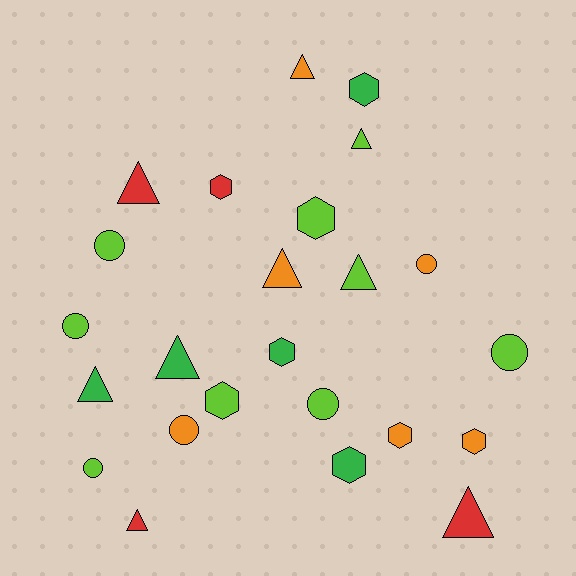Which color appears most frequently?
Lime, with 9 objects.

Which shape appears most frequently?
Triangle, with 9 objects.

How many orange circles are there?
There are 2 orange circles.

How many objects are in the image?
There are 24 objects.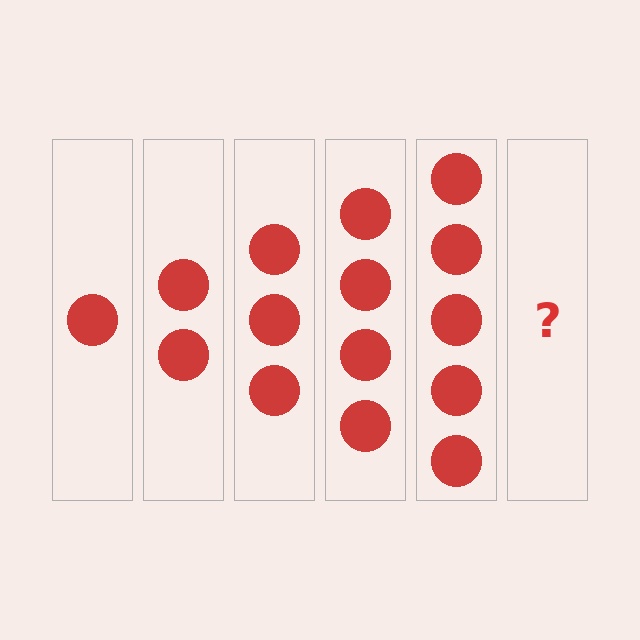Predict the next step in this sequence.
The next step is 6 circles.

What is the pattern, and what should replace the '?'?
The pattern is that each step adds one more circle. The '?' should be 6 circles.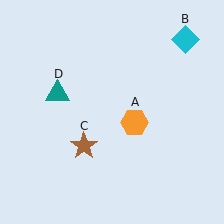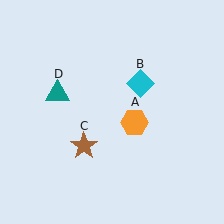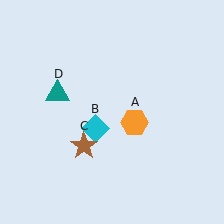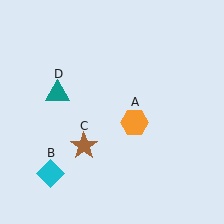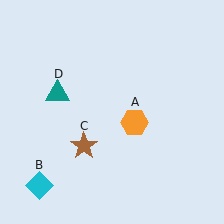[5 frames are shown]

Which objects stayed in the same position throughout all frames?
Orange hexagon (object A) and brown star (object C) and teal triangle (object D) remained stationary.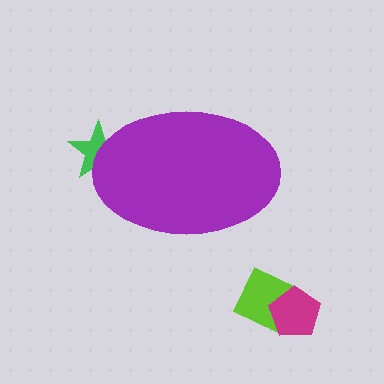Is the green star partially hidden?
Yes, the green star is partially hidden behind the purple ellipse.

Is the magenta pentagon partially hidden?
No, the magenta pentagon is fully visible.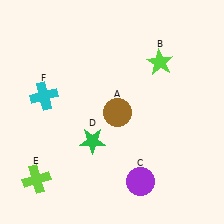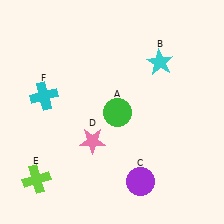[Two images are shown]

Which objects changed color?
A changed from brown to green. B changed from lime to cyan. D changed from green to pink.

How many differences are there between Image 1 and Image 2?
There are 3 differences between the two images.